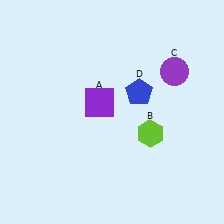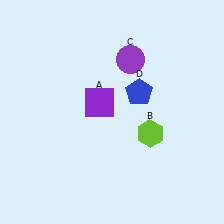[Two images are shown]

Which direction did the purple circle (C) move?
The purple circle (C) moved left.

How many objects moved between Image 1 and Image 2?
1 object moved between the two images.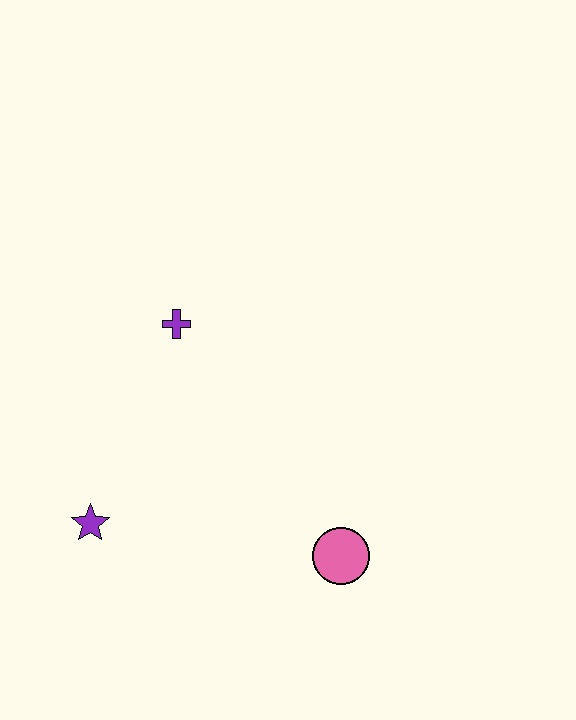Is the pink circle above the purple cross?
No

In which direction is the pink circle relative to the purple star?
The pink circle is to the right of the purple star.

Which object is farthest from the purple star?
The pink circle is farthest from the purple star.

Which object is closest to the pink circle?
The purple star is closest to the pink circle.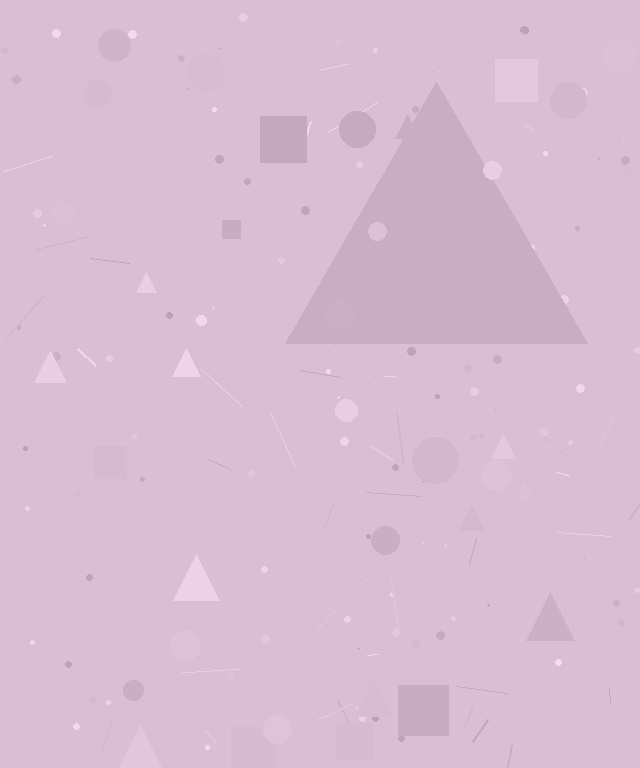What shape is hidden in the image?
A triangle is hidden in the image.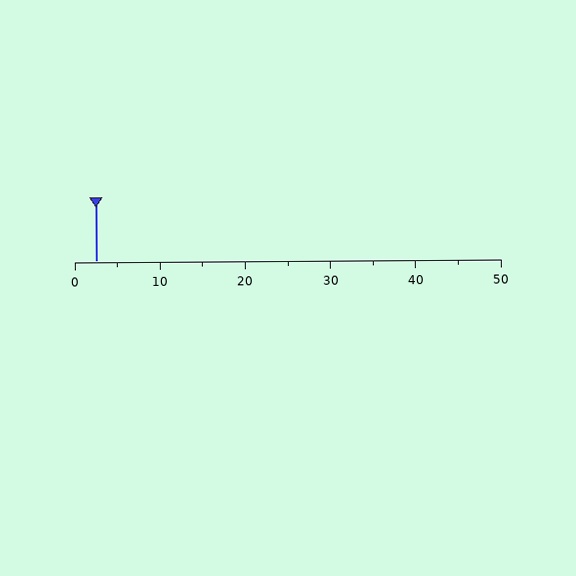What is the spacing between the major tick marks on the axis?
The major ticks are spaced 10 apart.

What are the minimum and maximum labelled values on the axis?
The axis runs from 0 to 50.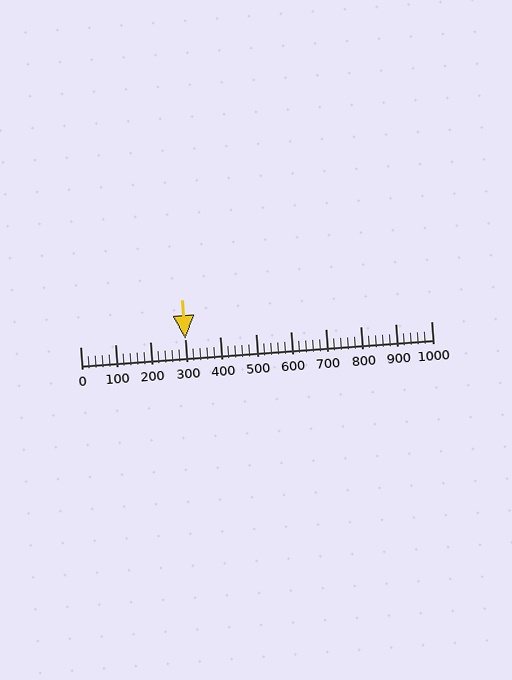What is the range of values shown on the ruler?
The ruler shows values from 0 to 1000.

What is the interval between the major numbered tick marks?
The major tick marks are spaced 100 units apart.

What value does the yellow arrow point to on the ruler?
The yellow arrow points to approximately 300.